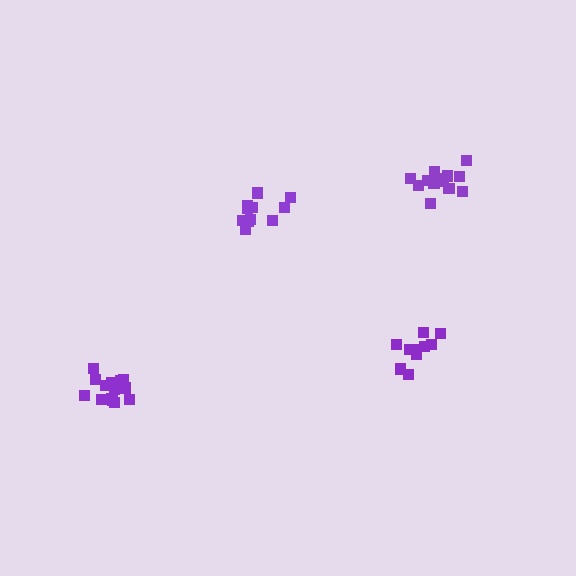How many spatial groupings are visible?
There are 4 spatial groupings.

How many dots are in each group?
Group 1: 11 dots, Group 2: 14 dots, Group 3: 15 dots, Group 4: 10 dots (50 total).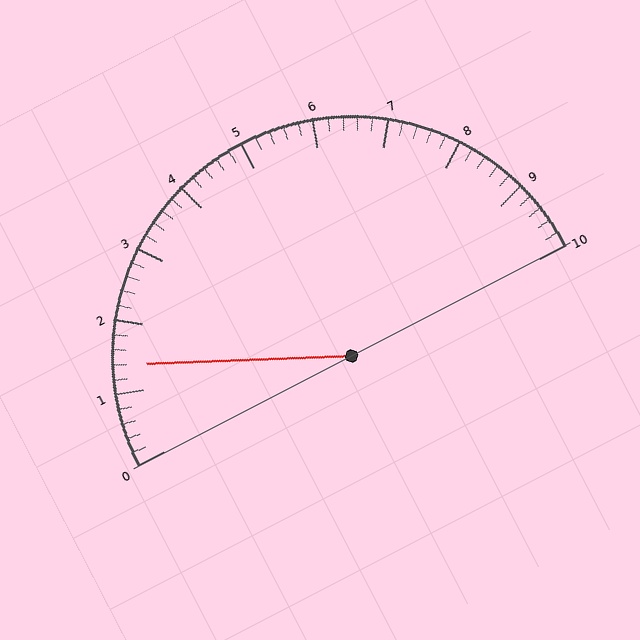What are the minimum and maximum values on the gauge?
The gauge ranges from 0 to 10.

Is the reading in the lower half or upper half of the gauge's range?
The reading is in the lower half of the range (0 to 10).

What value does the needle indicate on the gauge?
The needle indicates approximately 1.4.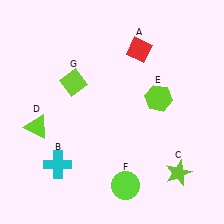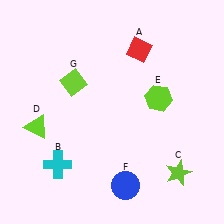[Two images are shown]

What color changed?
The circle (F) changed from lime in Image 1 to blue in Image 2.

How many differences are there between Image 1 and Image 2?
There is 1 difference between the two images.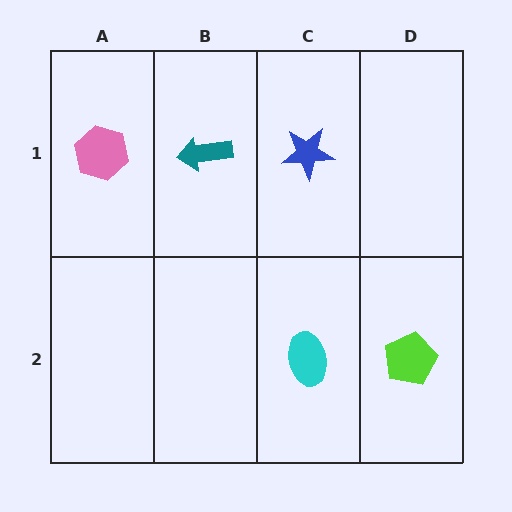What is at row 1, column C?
A blue star.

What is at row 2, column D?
A lime pentagon.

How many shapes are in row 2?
2 shapes.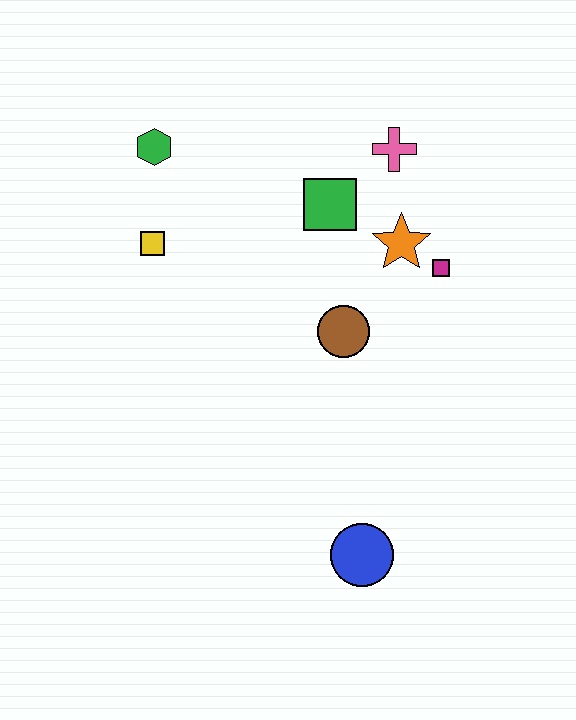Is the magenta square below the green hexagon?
Yes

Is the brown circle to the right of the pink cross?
No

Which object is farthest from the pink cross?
The blue circle is farthest from the pink cross.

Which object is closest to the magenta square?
The orange star is closest to the magenta square.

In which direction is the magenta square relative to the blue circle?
The magenta square is above the blue circle.